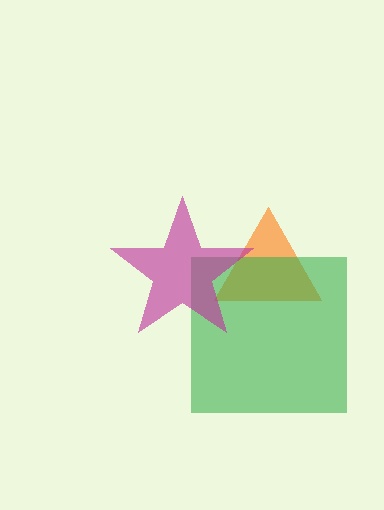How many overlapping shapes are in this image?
There are 3 overlapping shapes in the image.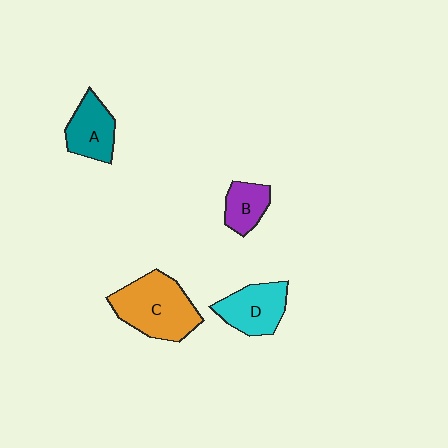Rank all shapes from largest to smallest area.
From largest to smallest: C (orange), D (cyan), A (teal), B (purple).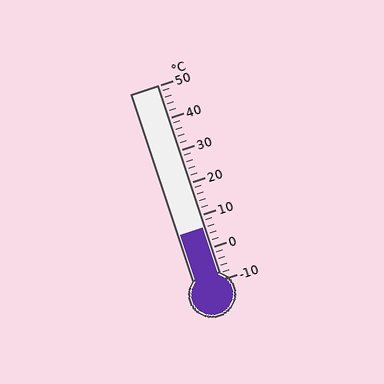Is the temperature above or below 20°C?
The temperature is below 20°C.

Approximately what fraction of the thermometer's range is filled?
The thermometer is filled to approximately 25% of its range.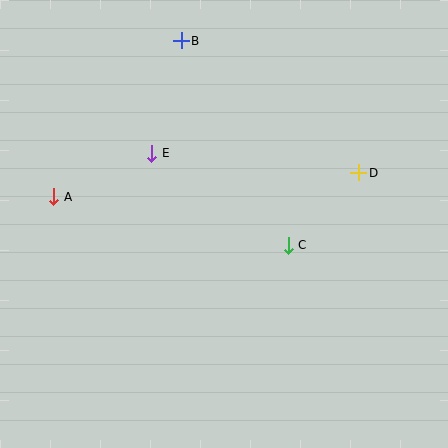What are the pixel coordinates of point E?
Point E is at (152, 153).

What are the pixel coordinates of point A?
Point A is at (54, 197).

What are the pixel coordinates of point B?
Point B is at (181, 41).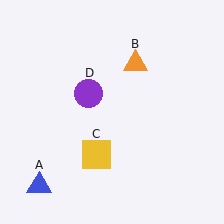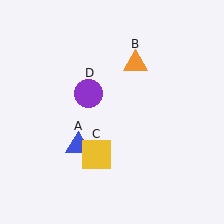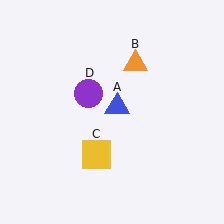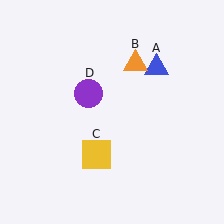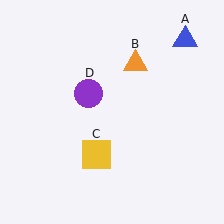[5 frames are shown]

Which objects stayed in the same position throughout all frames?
Orange triangle (object B) and yellow square (object C) and purple circle (object D) remained stationary.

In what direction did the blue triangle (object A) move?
The blue triangle (object A) moved up and to the right.